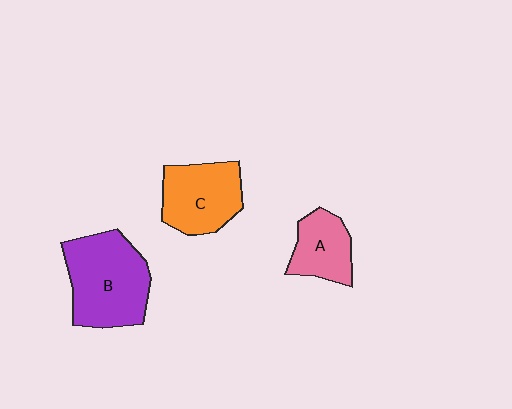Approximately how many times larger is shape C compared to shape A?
Approximately 1.4 times.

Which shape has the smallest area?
Shape A (pink).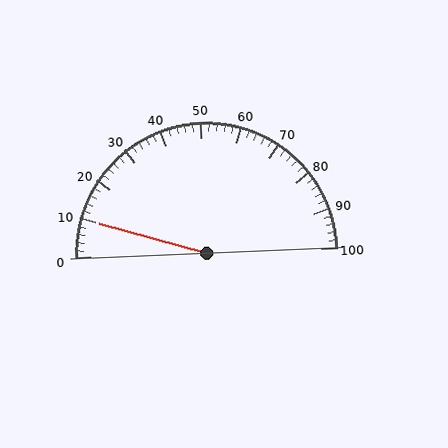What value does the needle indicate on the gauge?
The needle indicates approximately 10.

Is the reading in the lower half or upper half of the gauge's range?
The reading is in the lower half of the range (0 to 100).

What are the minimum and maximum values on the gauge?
The gauge ranges from 0 to 100.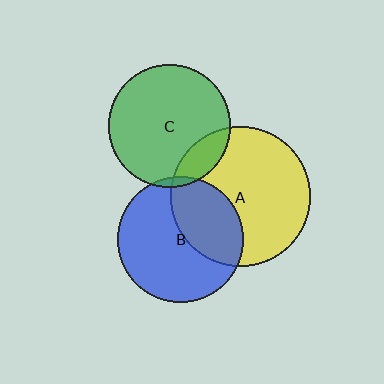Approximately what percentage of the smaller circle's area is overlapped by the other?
Approximately 5%.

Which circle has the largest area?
Circle A (yellow).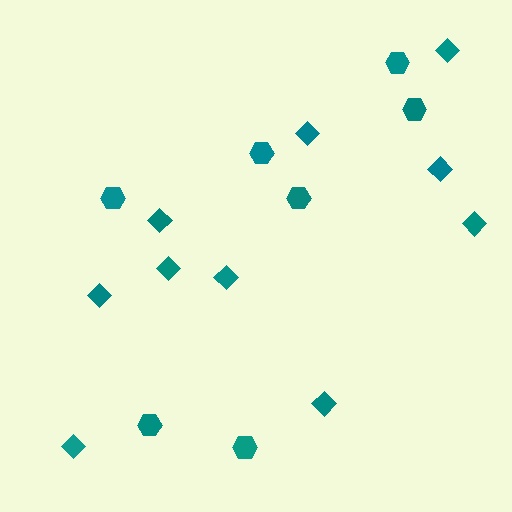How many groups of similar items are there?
There are 2 groups: one group of diamonds (10) and one group of hexagons (7).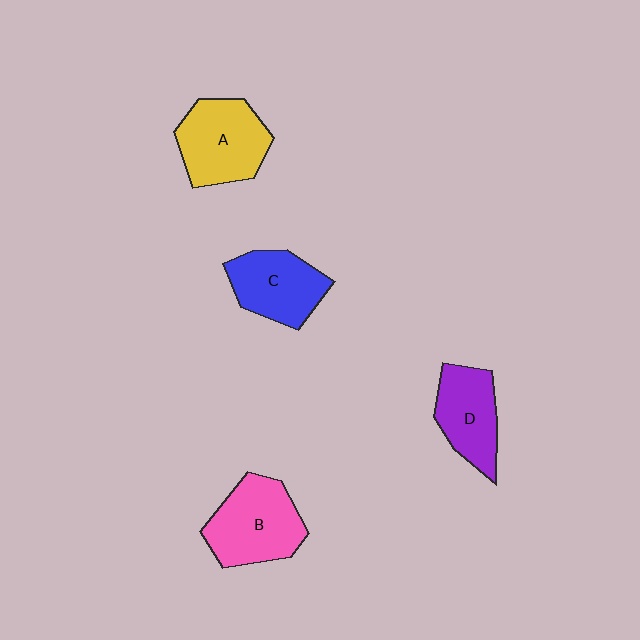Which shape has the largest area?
Shape B (pink).